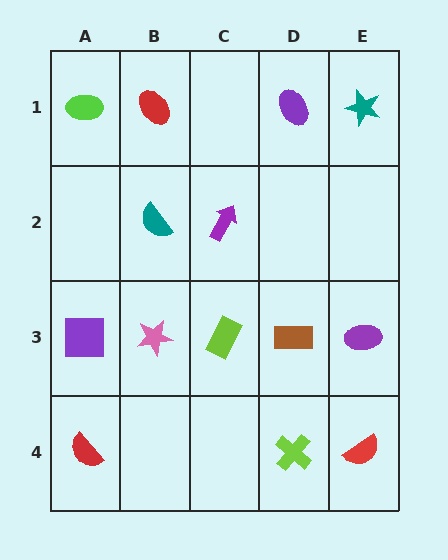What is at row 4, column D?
A lime cross.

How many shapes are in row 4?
3 shapes.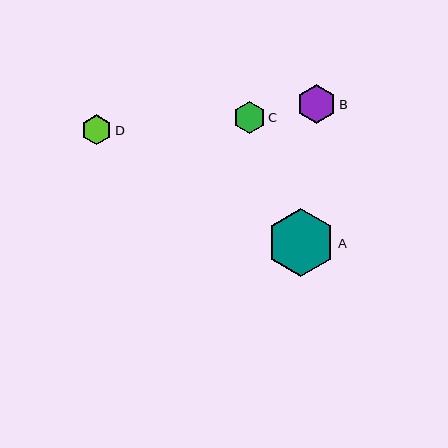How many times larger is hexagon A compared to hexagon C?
Hexagon A is approximately 2.2 times the size of hexagon C.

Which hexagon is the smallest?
Hexagon D is the smallest with a size of approximately 30 pixels.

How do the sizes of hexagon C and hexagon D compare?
Hexagon C and hexagon D are approximately the same size.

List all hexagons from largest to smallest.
From largest to smallest: A, B, C, D.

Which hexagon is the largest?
Hexagon A is the largest with a size of approximately 68 pixels.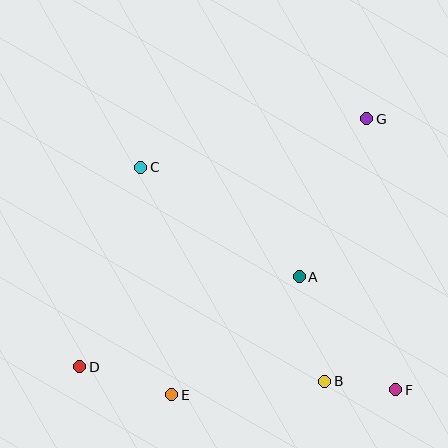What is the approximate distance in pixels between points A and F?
The distance between A and F is approximately 148 pixels.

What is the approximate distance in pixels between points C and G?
The distance between C and G is approximately 231 pixels.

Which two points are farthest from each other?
Points D and G are farthest from each other.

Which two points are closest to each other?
Points B and F are closest to each other.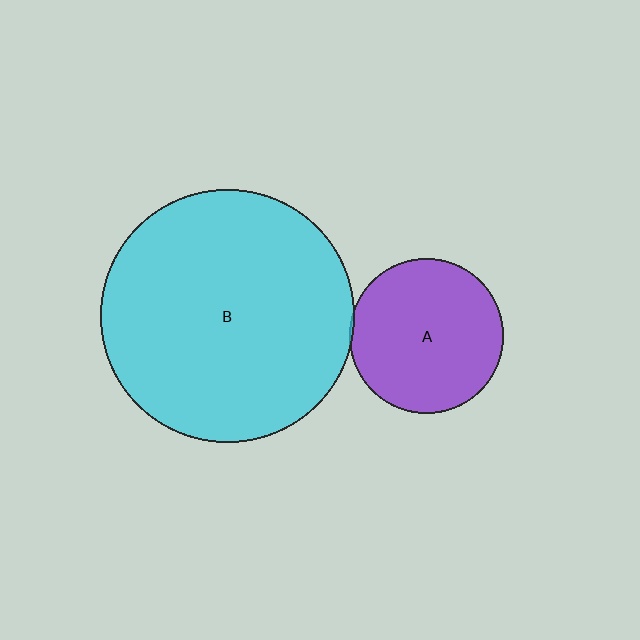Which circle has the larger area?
Circle B (cyan).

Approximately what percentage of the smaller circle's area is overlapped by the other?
Approximately 5%.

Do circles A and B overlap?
Yes.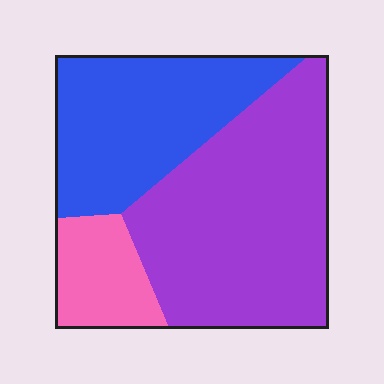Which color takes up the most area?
Purple, at roughly 50%.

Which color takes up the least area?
Pink, at roughly 15%.